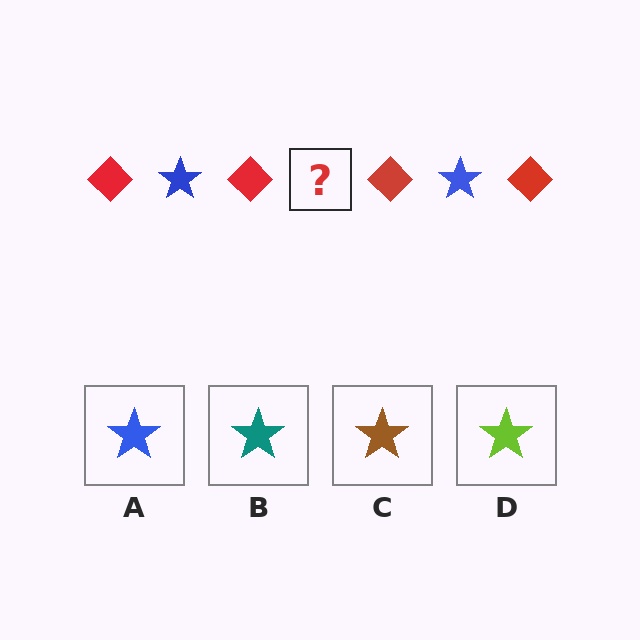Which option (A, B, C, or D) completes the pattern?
A.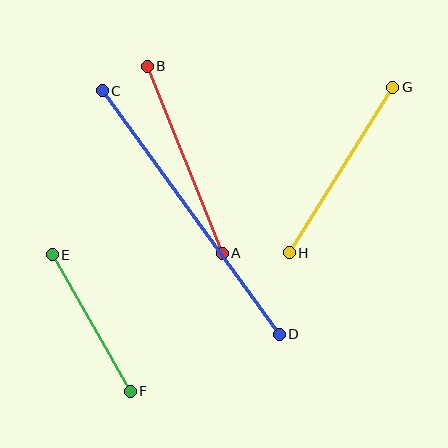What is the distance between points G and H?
The distance is approximately 195 pixels.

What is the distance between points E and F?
The distance is approximately 157 pixels.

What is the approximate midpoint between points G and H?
The midpoint is at approximately (341, 170) pixels.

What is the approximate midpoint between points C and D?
The midpoint is at approximately (191, 212) pixels.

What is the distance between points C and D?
The distance is approximately 301 pixels.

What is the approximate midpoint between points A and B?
The midpoint is at approximately (185, 160) pixels.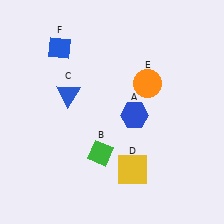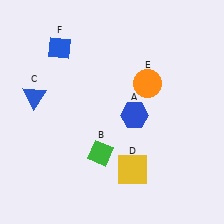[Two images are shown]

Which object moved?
The blue triangle (C) moved left.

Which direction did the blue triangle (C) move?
The blue triangle (C) moved left.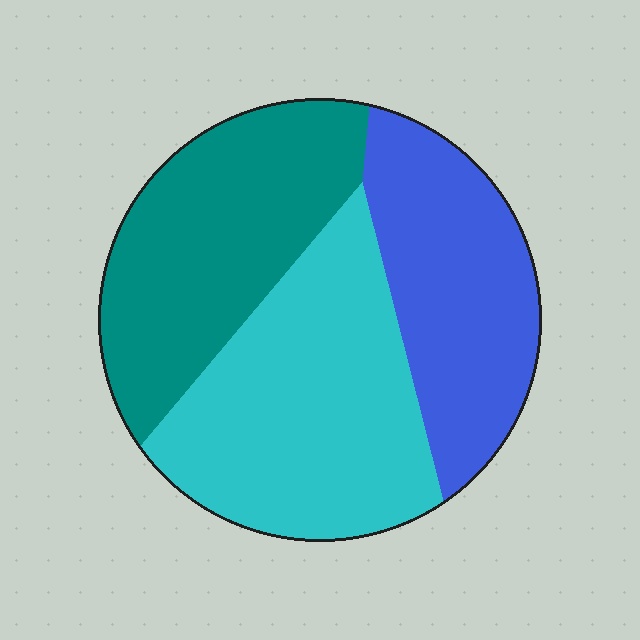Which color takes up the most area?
Cyan, at roughly 40%.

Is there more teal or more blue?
Teal.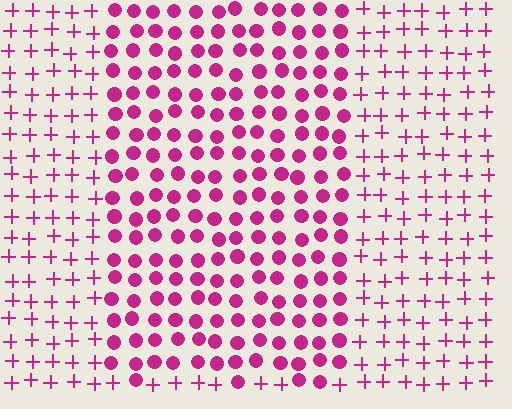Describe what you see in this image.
The image is filled with small magenta elements arranged in a uniform grid. A rectangle-shaped region contains circles, while the surrounding area contains plus signs. The boundary is defined purely by the change in element shape.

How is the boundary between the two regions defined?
The boundary is defined by a change in element shape: circles inside vs. plus signs outside. All elements share the same color and spacing.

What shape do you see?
I see a rectangle.